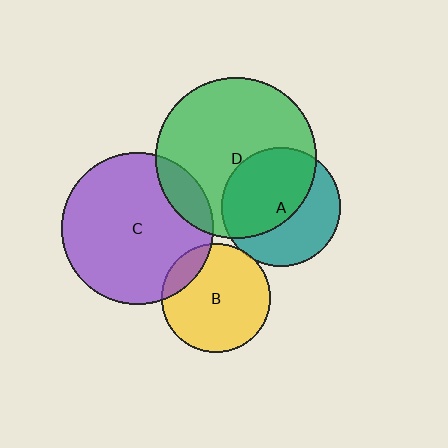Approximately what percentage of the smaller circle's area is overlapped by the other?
Approximately 5%.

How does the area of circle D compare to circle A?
Approximately 1.8 times.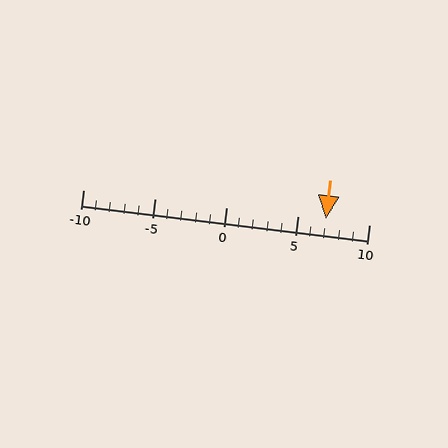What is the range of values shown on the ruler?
The ruler shows values from -10 to 10.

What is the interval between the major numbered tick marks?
The major tick marks are spaced 5 units apart.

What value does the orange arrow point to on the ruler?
The orange arrow points to approximately 7.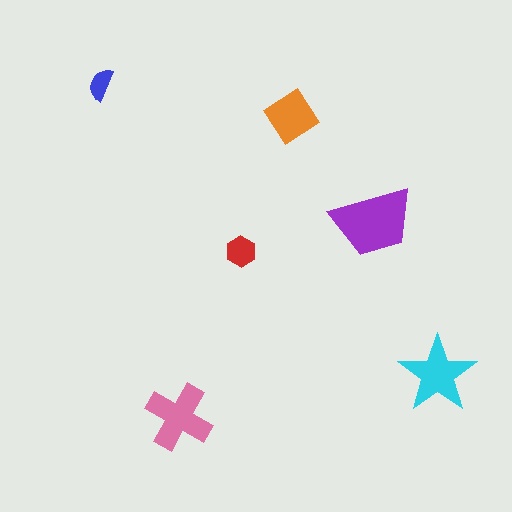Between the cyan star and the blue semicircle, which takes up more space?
The cyan star.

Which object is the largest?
The purple trapezoid.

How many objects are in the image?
There are 6 objects in the image.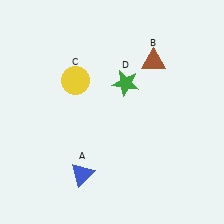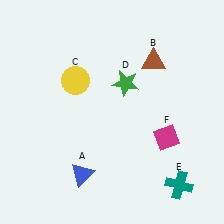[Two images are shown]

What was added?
A teal cross (E), a magenta diamond (F) were added in Image 2.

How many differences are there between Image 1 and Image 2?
There are 2 differences between the two images.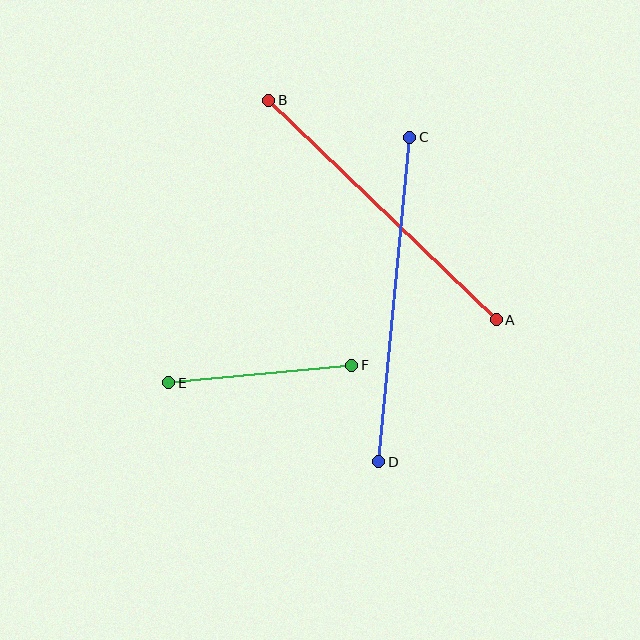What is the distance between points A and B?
The distance is approximately 316 pixels.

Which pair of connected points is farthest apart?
Points C and D are farthest apart.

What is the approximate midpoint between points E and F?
The midpoint is at approximately (260, 374) pixels.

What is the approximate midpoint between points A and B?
The midpoint is at approximately (383, 210) pixels.